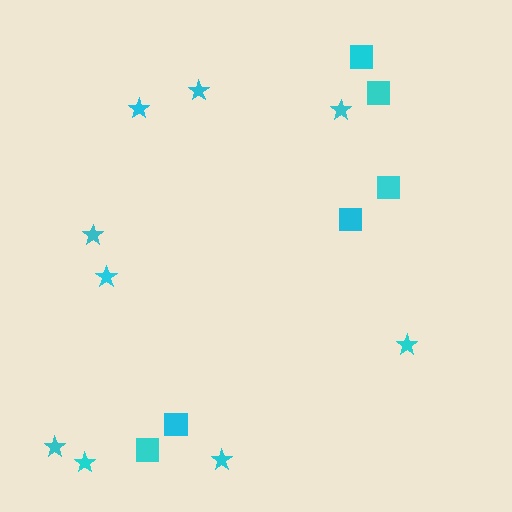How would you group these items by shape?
There are 2 groups: one group of stars (9) and one group of squares (6).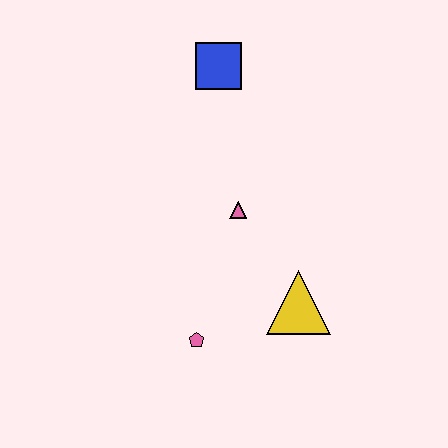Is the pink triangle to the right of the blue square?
Yes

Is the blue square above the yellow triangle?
Yes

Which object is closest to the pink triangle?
The yellow triangle is closest to the pink triangle.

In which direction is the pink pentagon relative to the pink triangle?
The pink pentagon is below the pink triangle.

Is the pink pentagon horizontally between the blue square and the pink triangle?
No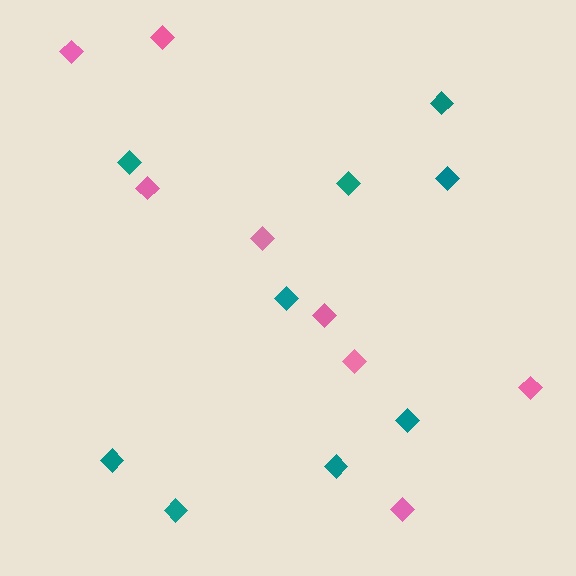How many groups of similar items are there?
There are 2 groups: one group of pink diamonds (8) and one group of teal diamonds (9).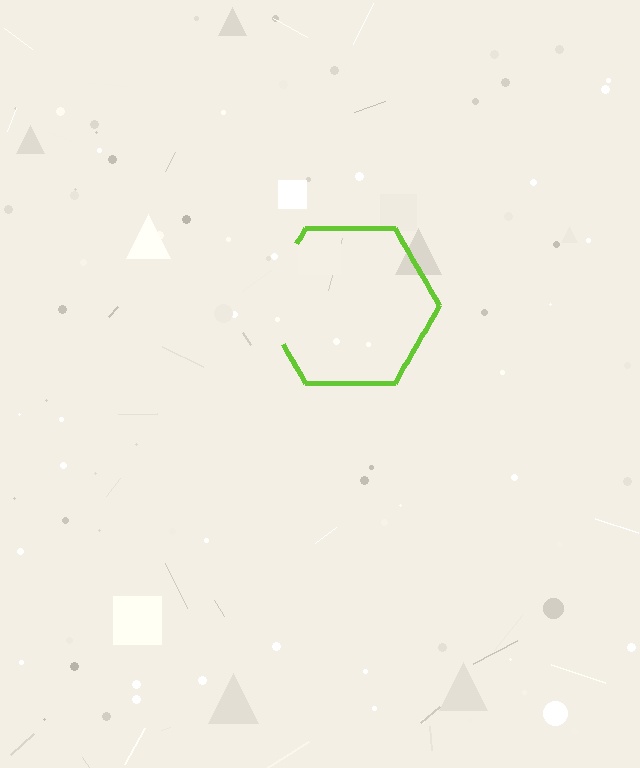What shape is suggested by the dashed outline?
The dashed outline suggests a hexagon.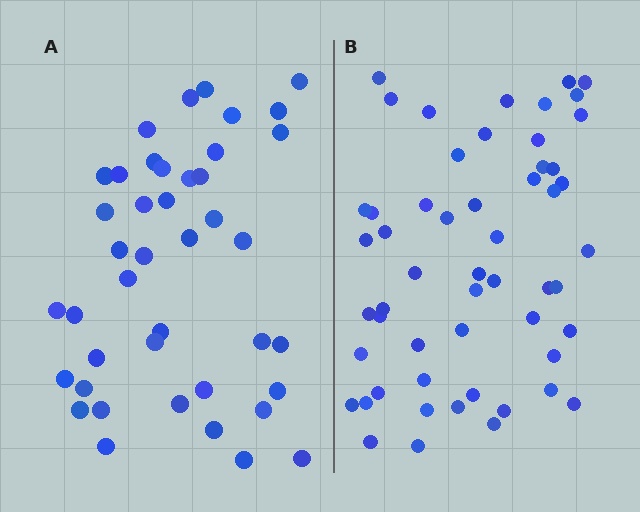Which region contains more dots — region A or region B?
Region B (the right region) has more dots.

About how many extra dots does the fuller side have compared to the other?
Region B has roughly 12 or so more dots than region A.